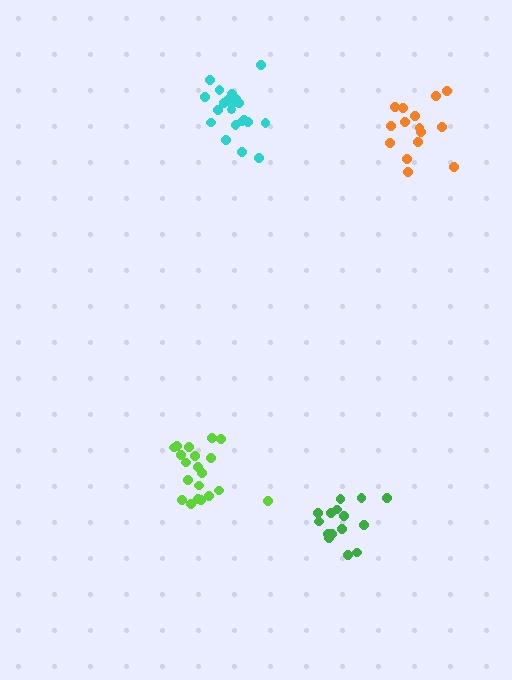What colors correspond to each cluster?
The clusters are colored: orange, green, lime, cyan.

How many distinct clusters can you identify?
There are 4 distinct clusters.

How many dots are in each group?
Group 1: 15 dots, Group 2: 15 dots, Group 3: 20 dots, Group 4: 21 dots (71 total).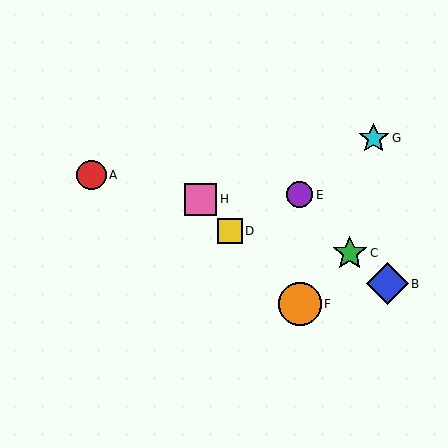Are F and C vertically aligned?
No, F is at x≈300 and C is at x≈350.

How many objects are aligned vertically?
2 objects (E, F) are aligned vertically.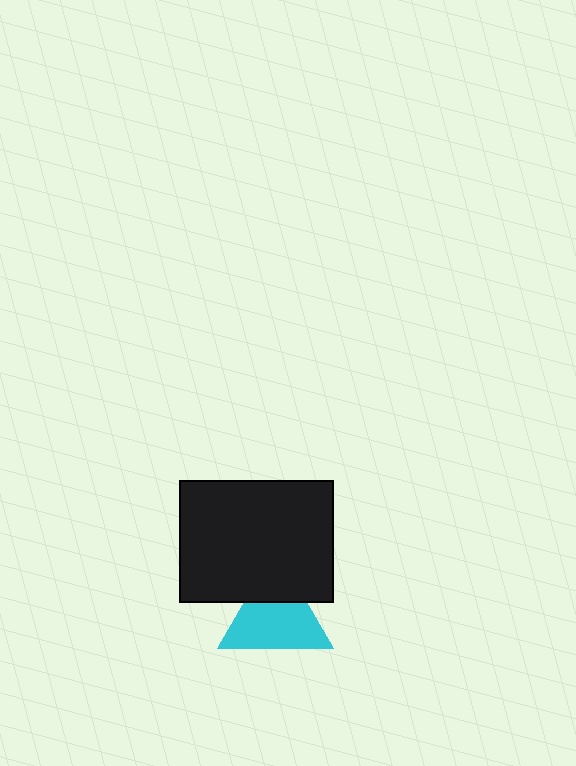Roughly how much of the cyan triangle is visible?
Most of it is visible (roughly 70%).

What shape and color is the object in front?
The object in front is a black rectangle.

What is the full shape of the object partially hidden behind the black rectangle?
The partially hidden object is a cyan triangle.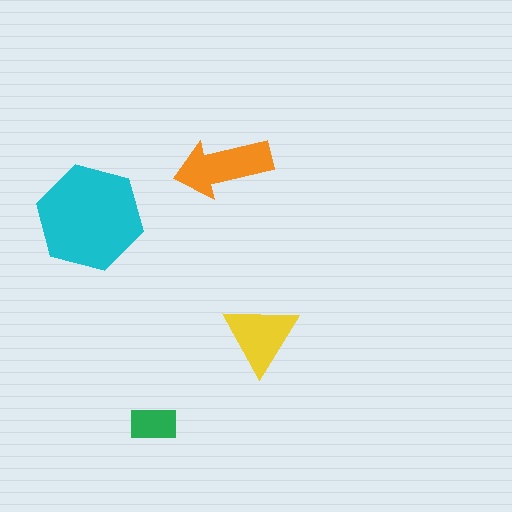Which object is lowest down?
The green rectangle is bottommost.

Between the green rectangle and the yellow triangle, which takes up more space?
The yellow triangle.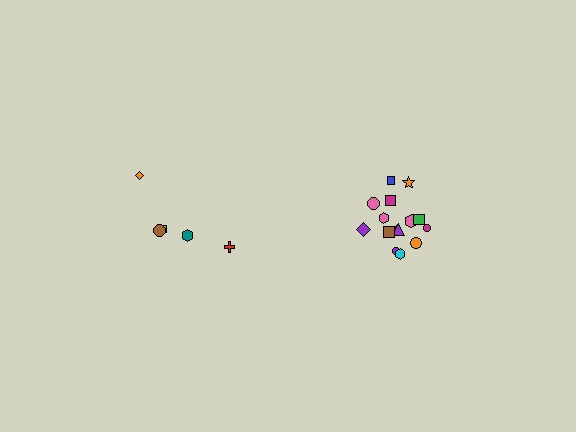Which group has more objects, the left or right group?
The right group.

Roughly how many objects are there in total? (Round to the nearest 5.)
Roughly 20 objects in total.